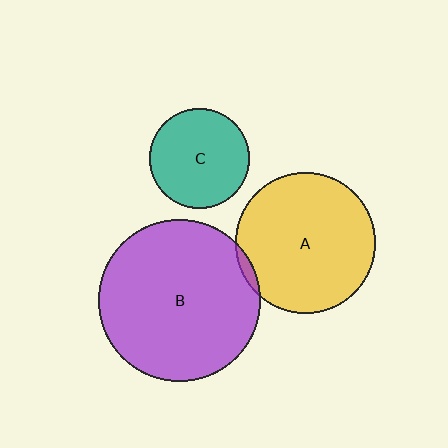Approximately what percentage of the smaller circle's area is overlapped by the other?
Approximately 5%.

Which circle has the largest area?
Circle B (purple).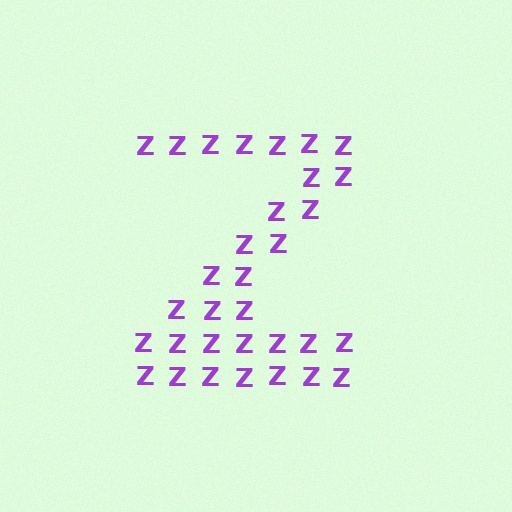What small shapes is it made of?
It is made of small letter Z's.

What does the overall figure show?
The overall figure shows the letter Z.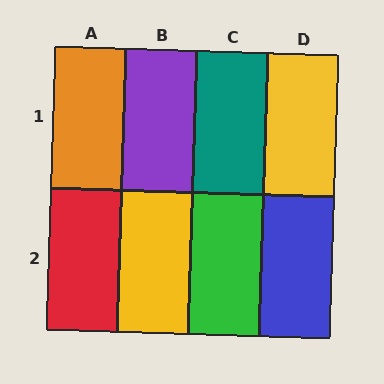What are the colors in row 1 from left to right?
Orange, purple, teal, yellow.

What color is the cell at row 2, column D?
Blue.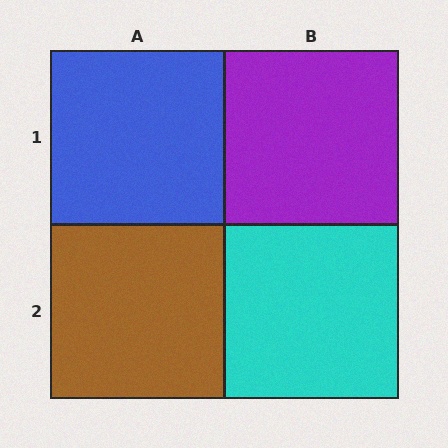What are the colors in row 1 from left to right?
Blue, purple.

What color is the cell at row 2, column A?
Brown.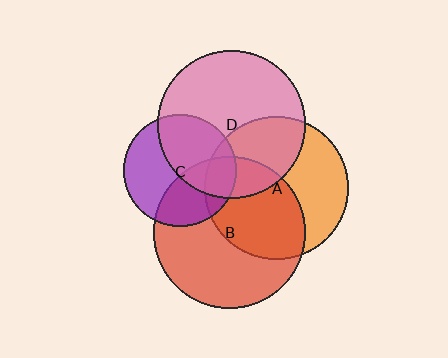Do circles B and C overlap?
Yes.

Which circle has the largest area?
Circle B (red).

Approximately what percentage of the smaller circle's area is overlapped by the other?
Approximately 40%.